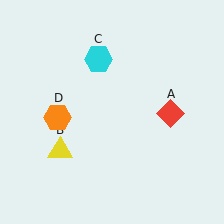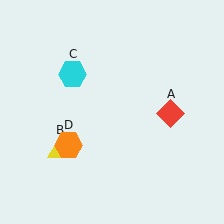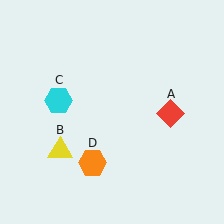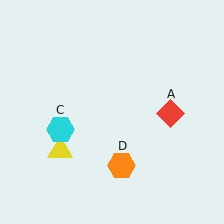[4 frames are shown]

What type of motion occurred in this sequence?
The cyan hexagon (object C), orange hexagon (object D) rotated counterclockwise around the center of the scene.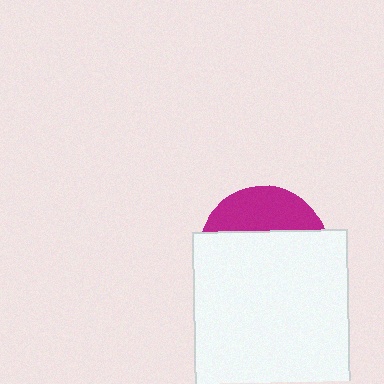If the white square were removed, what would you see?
You would see the complete magenta circle.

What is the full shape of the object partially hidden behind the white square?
The partially hidden object is a magenta circle.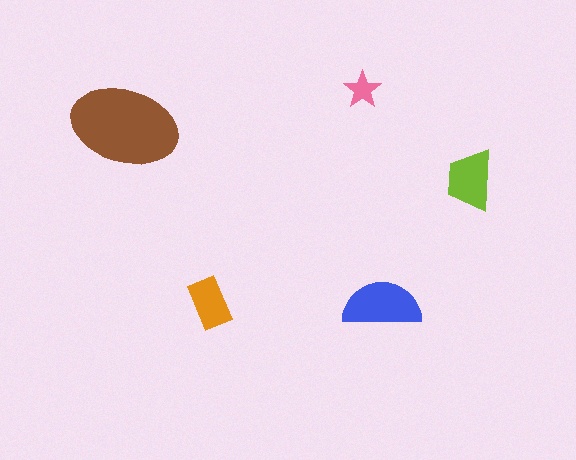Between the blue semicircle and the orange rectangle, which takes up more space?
The blue semicircle.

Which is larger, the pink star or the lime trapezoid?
The lime trapezoid.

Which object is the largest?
The brown ellipse.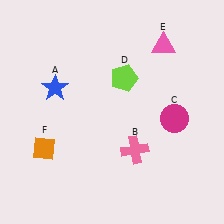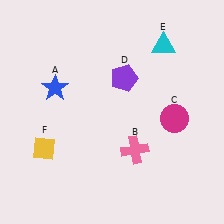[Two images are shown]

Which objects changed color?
D changed from lime to purple. E changed from pink to cyan. F changed from orange to yellow.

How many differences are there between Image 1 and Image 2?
There are 3 differences between the two images.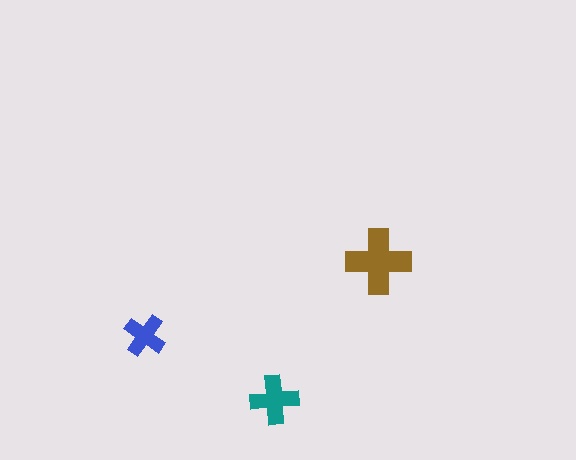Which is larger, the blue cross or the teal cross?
The teal one.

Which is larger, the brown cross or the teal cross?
The brown one.